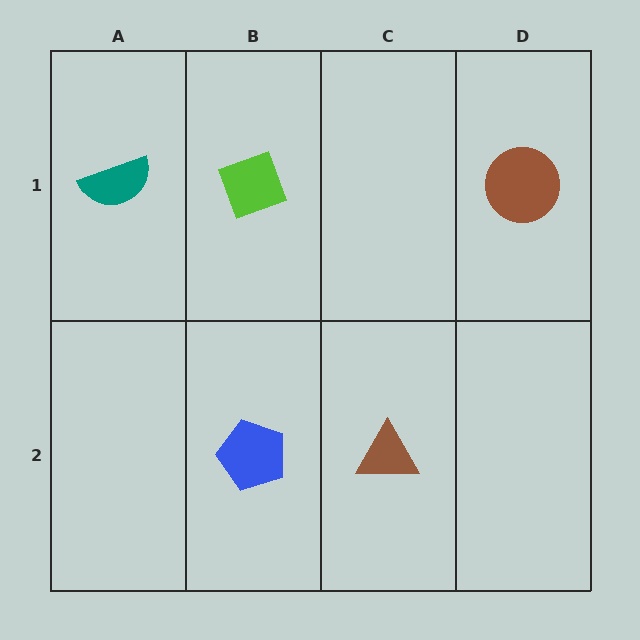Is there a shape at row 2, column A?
No, that cell is empty.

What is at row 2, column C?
A brown triangle.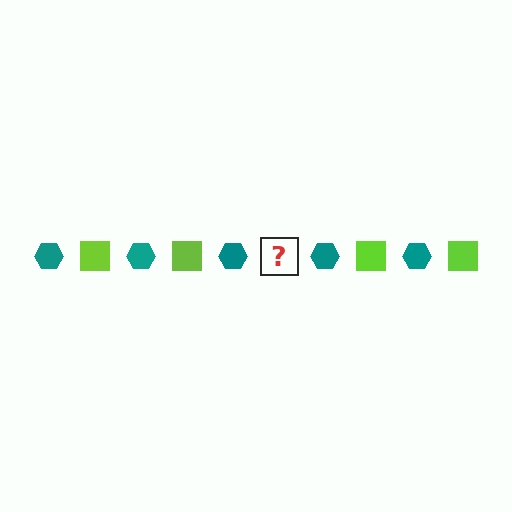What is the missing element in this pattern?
The missing element is a lime square.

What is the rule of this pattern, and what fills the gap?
The rule is that the pattern alternates between teal hexagon and lime square. The gap should be filled with a lime square.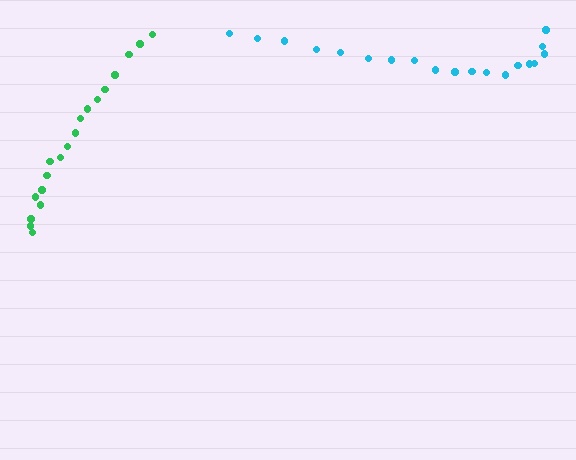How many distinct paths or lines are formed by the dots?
There are 2 distinct paths.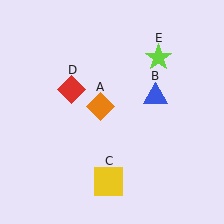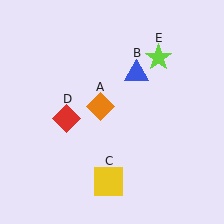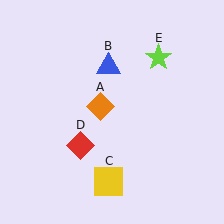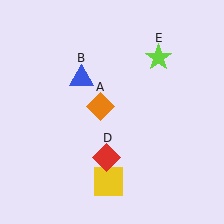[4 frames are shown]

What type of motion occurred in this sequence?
The blue triangle (object B), red diamond (object D) rotated counterclockwise around the center of the scene.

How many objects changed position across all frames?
2 objects changed position: blue triangle (object B), red diamond (object D).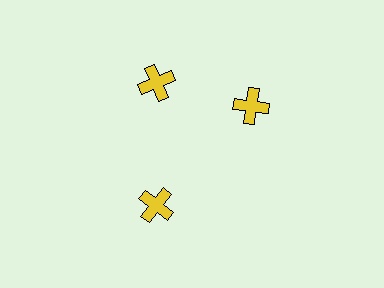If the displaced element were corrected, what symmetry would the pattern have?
It would have 3-fold rotational symmetry — the pattern would map onto itself every 120 degrees.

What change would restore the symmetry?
The symmetry would be restored by rotating it back into even spacing with its neighbors so that all 3 crosses sit at equal angles and equal distance from the center.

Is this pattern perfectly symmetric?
No. The 3 yellow crosses are arranged in a ring, but one element near the 3 o'clock position is rotated out of alignment along the ring, breaking the 3-fold rotational symmetry.